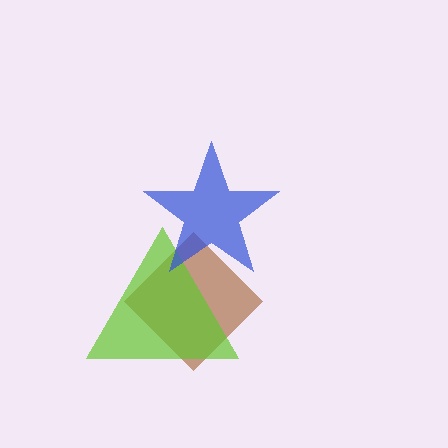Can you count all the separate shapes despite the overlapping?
Yes, there are 3 separate shapes.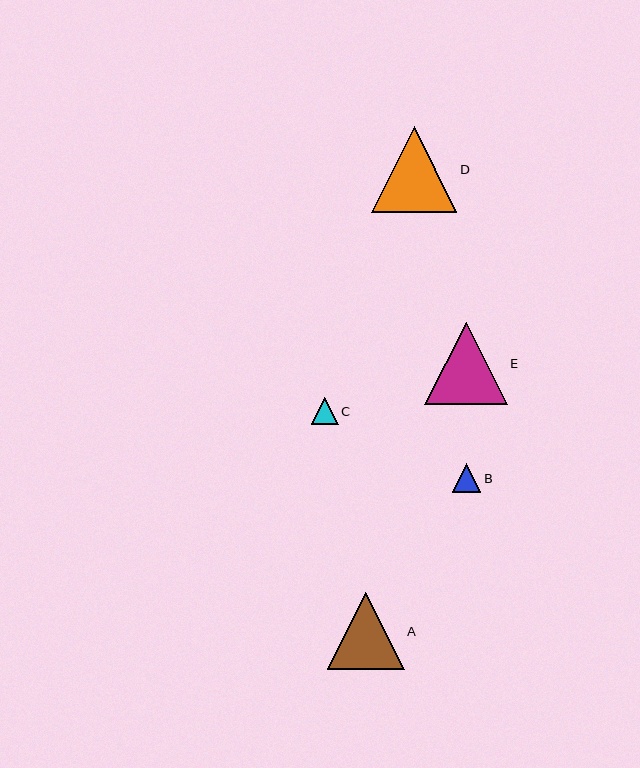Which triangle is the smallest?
Triangle C is the smallest with a size of approximately 27 pixels.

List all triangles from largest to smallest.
From largest to smallest: D, E, A, B, C.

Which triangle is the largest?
Triangle D is the largest with a size of approximately 85 pixels.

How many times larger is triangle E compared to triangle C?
Triangle E is approximately 3.1 times the size of triangle C.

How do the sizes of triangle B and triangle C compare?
Triangle B and triangle C are approximately the same size.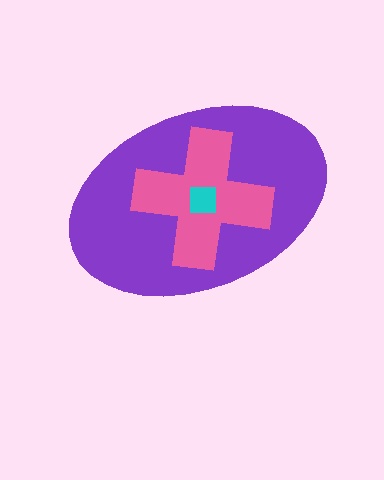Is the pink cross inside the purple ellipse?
Yes.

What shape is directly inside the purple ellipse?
The pink cross.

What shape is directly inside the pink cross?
The cyan square.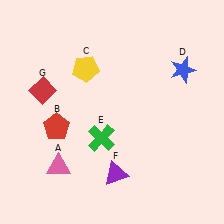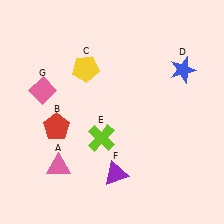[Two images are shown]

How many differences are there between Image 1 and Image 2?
There are 2 differences between the two images.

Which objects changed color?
E changed from green to lime. G changed from red to pink.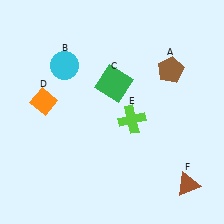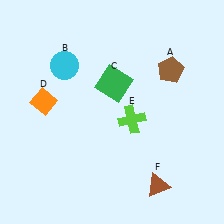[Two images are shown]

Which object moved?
The brown triangle (F) moved left.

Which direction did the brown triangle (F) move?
The brown triangle (F) moved left.